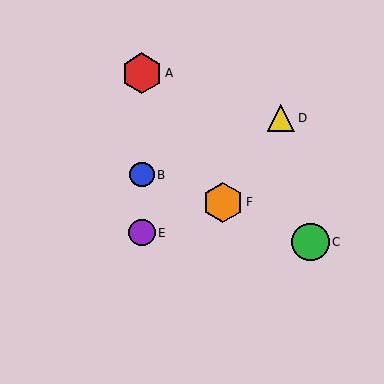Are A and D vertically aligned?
No, A is at x≈142 and D is at x≈281.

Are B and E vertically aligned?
Yes, both are at x≈142.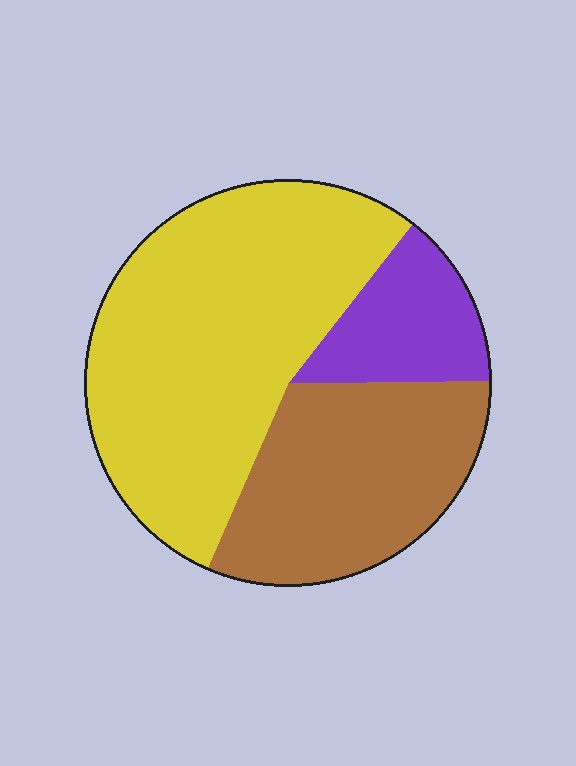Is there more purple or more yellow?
Yellow.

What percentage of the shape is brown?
Brown takes up about one third (1/3) of the shape.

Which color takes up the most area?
Yellow, at roughly 55%.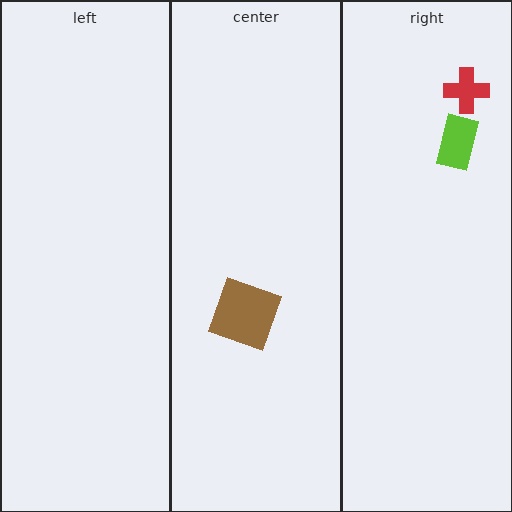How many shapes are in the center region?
1.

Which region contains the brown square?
The center region.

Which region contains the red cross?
The right region.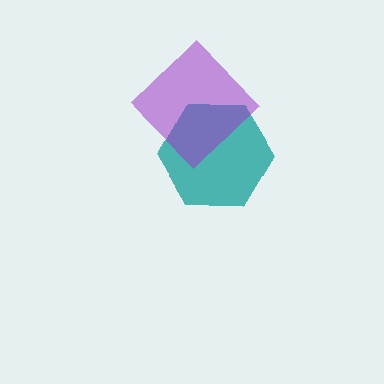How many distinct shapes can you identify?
There are 2 distinct shapes: a teal hexagon, a purple diamond.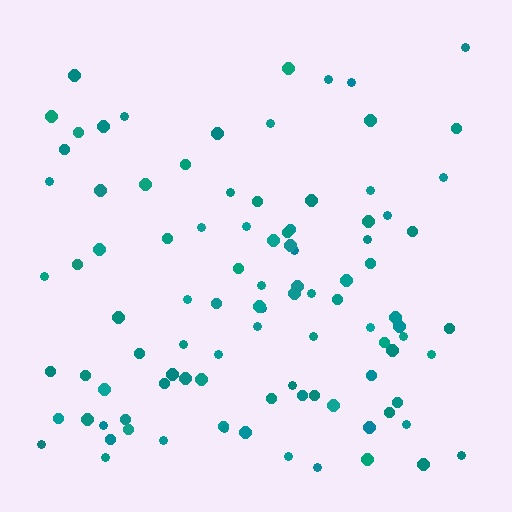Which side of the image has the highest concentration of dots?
The bottom.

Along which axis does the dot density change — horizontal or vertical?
Vertical.